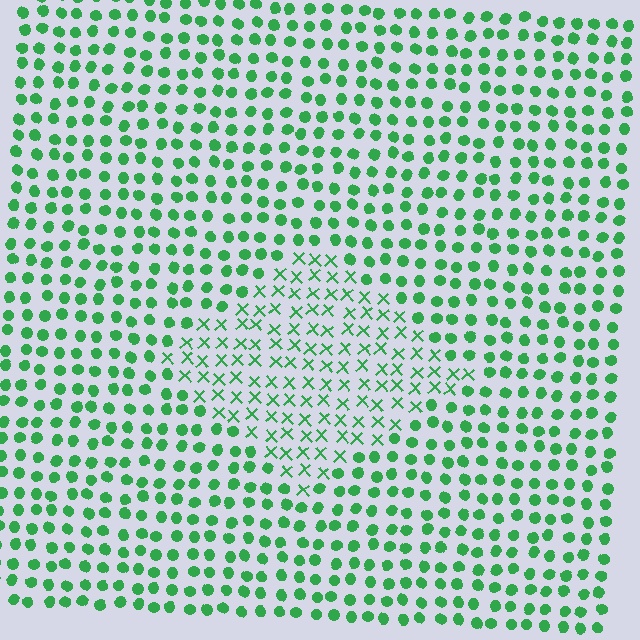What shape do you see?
I see a diamond.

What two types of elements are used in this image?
The image uses X marks inside the diamond region and circles outside it.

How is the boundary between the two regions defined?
The boundary is defined by a change in element shape: X marks inside vs. circles outside. All elements share the same color and spacing.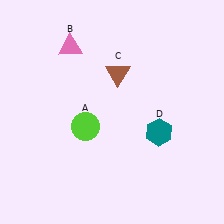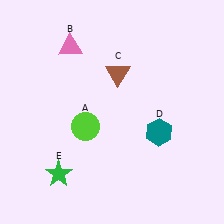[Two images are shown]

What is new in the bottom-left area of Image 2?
A green star (E) was added in the bottom-left area of Image 2.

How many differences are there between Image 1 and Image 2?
There is 1 difference between the two images.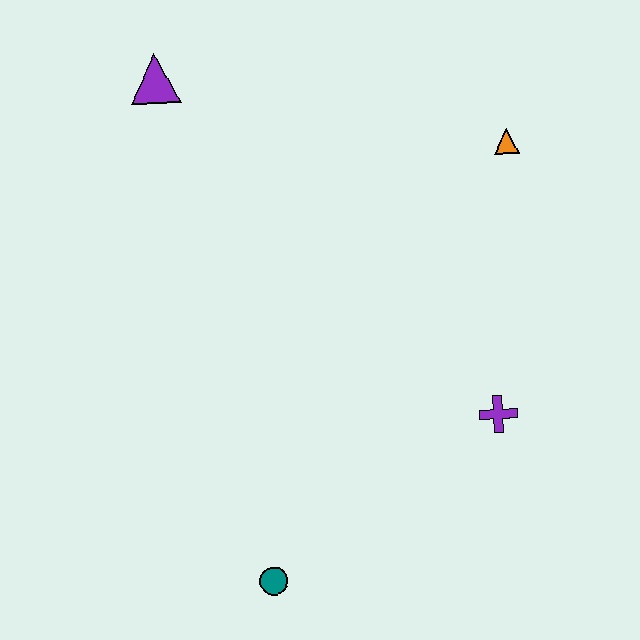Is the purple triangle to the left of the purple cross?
Yes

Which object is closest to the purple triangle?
The orange triangle is closest to the purple triangle.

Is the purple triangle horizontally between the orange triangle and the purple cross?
No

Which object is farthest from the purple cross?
The purple triangle is farthest from the purple cross.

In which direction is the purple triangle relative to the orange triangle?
The purple triangle is to the left of the orange triangle.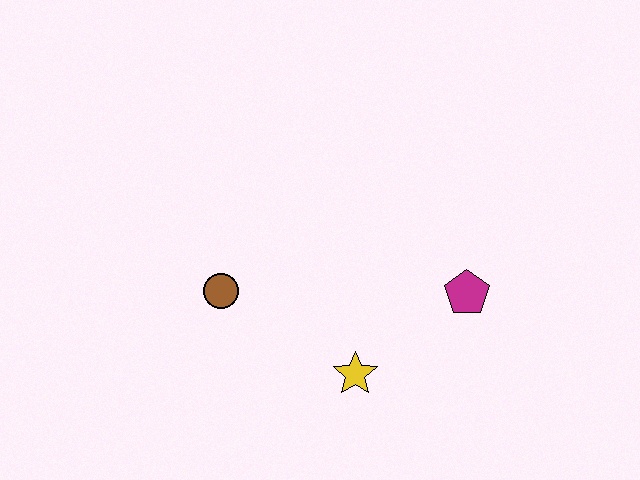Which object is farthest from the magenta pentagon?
The brown circle is farthest from the magenta pentagon.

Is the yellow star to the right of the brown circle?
Yes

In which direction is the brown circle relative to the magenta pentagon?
The brown circle is to the left of the magenta pentagon.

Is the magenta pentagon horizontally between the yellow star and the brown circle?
No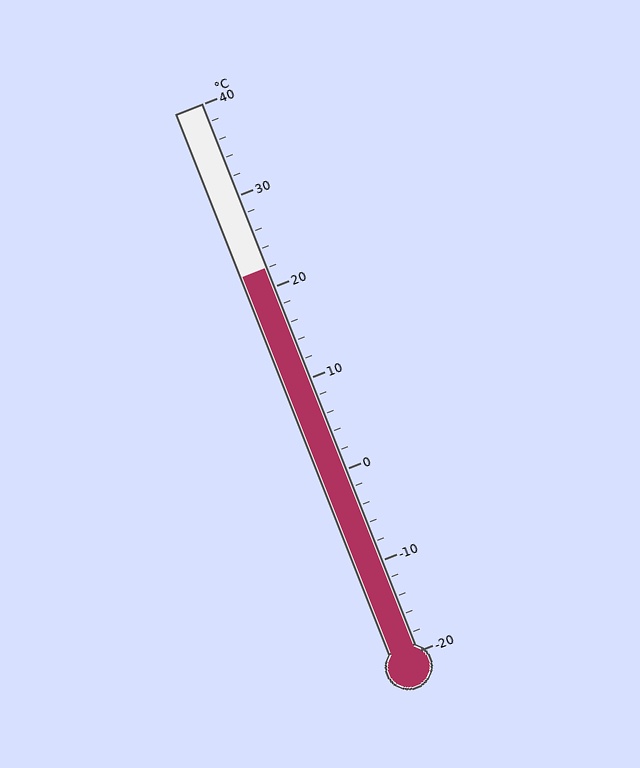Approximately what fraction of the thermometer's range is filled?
The thermometer is filled to approximately 70% of its range.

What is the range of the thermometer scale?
The thermometer scale ranges from -20°C to 40°C.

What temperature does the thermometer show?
The thermometer shows approximately 22°C.